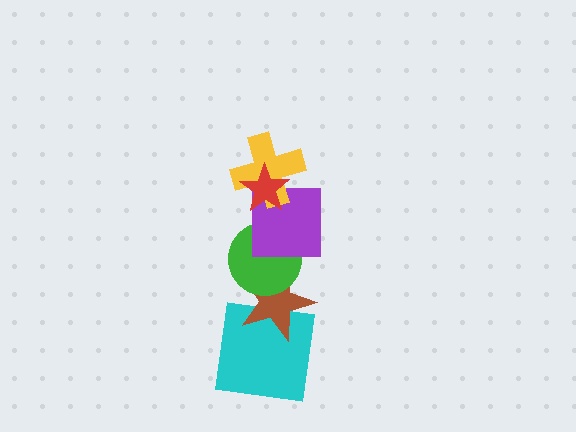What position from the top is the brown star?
The brown star is 5th from the top.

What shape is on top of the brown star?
The green circle is on top of the brown star.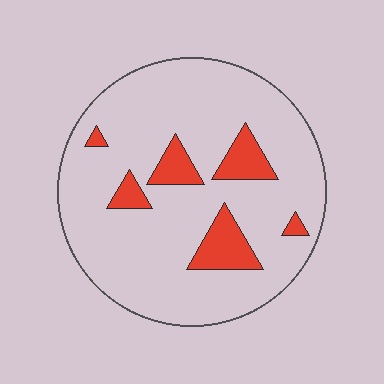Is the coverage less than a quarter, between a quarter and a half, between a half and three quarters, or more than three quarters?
Less than a quarter.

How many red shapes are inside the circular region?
6.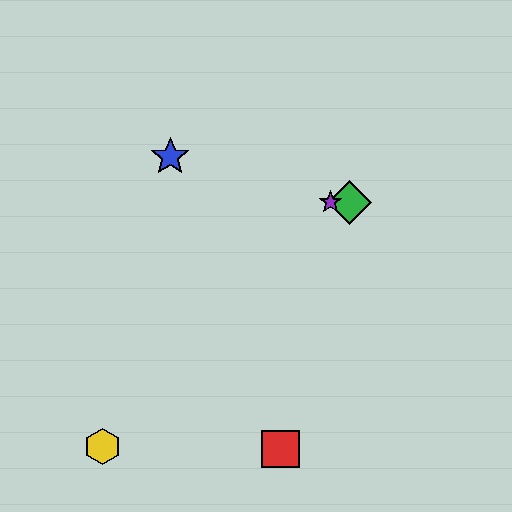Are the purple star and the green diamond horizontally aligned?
Yes, both are at y≈202.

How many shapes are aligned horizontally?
2 shapes (the green diamond, the purple star) are aligned horizontally.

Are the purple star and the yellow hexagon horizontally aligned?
No, the purple star is at y≈202 and the yellow hexagon is at y≈447.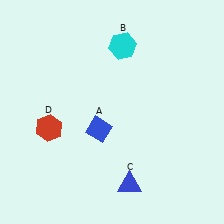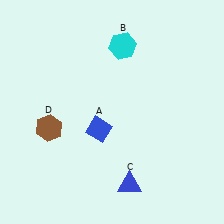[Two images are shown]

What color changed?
The hexagon (D) changed from red in Image 1 to brown in Image 2.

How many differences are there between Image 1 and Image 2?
There is 1 difference between the two images.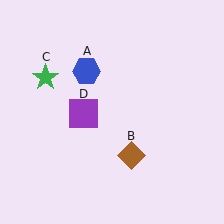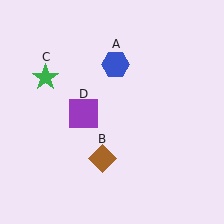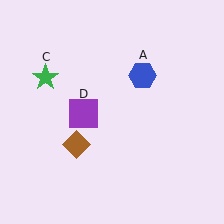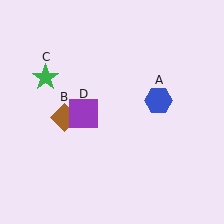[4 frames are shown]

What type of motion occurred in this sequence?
The blue hexagon (object A), brown diamond (object B) rotated clockwise around the center of the scene.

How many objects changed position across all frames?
2 objects changed position: blue hexagon (object A), brown diamond (object B).